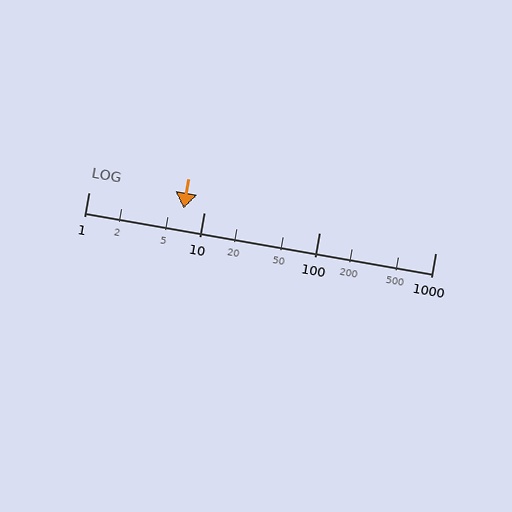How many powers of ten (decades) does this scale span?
The scale spans 3 decades, from 1 to 1000.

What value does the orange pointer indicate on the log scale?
The pointer indicates approximately 6.6.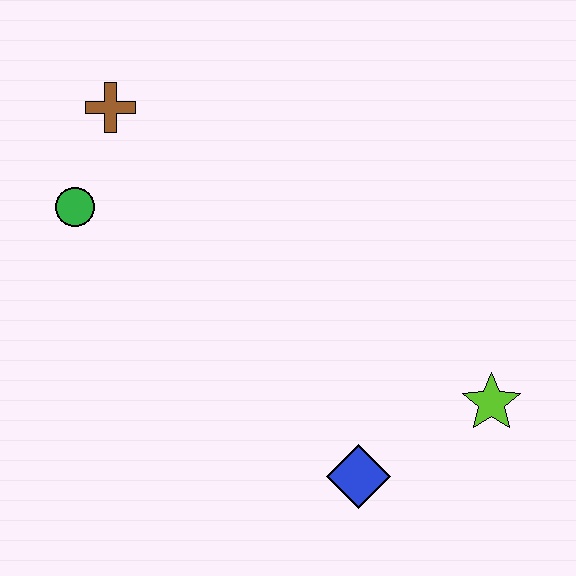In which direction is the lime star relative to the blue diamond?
The lime star is to the right of the blue diamond.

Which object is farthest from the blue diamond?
The brown cross is farthest from the blue diamond.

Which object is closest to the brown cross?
The green circle is closest to the brown cross.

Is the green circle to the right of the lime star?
No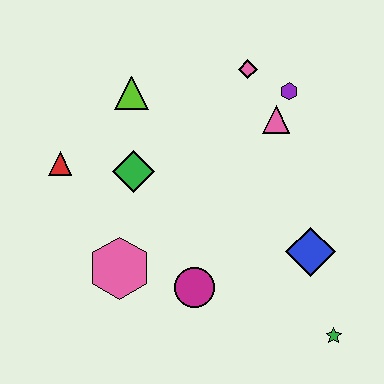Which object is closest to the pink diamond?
The purple hexagon is closest to the pink diamond.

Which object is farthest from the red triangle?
The green star is farthest from the red triangle.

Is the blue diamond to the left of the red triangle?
No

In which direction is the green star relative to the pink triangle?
The green star is below the pink triangle.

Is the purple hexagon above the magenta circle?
Yes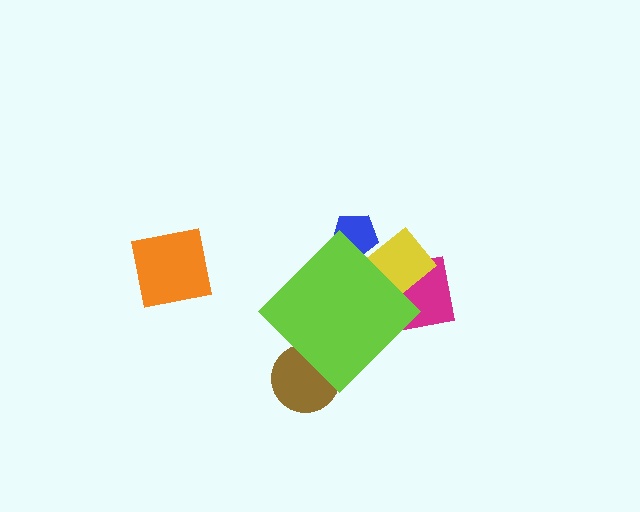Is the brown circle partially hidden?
Yes, the brown circle is partially hidden behind the lime diamond.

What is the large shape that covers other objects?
A lime diamond.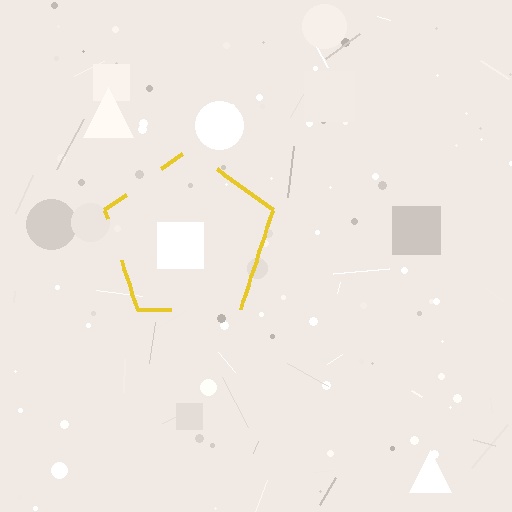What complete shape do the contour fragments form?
The contour fragments form a pentagon.